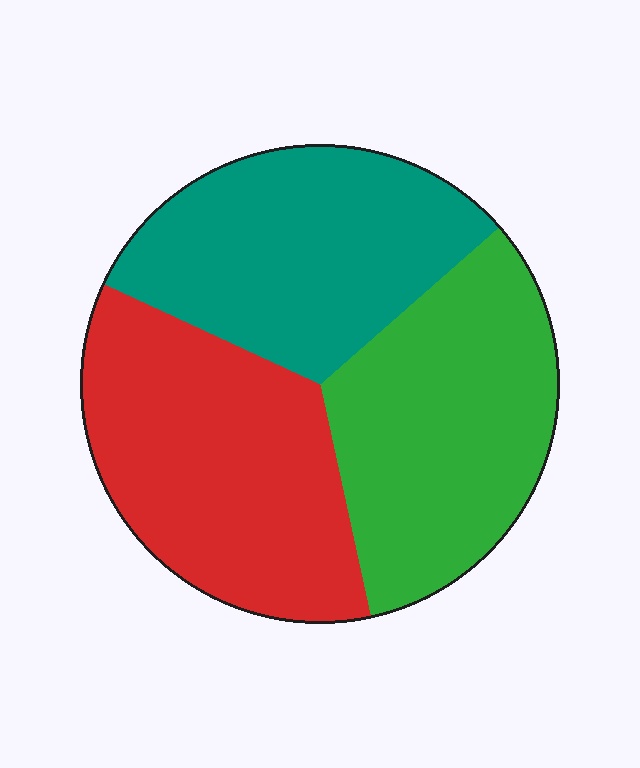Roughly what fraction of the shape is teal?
Teal takes up about one third (1/3) of the shape.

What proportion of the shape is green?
Green covers around 35% of the shape.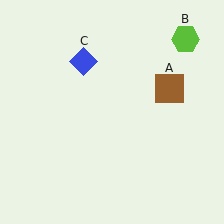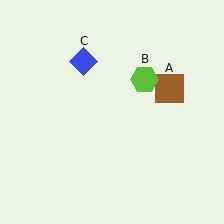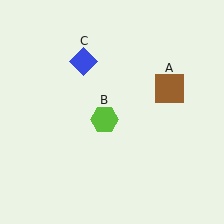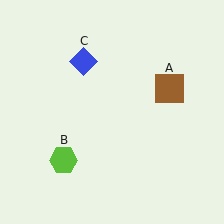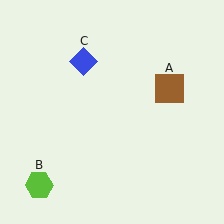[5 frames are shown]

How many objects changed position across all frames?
1 object changed position: lime hexagon (object B).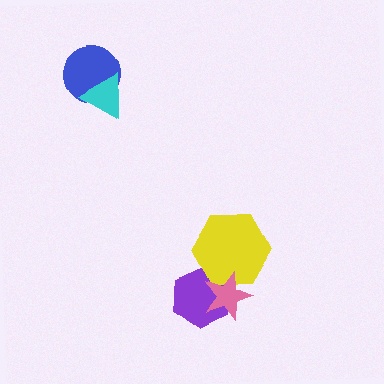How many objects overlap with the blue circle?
1 object overlaps with the blue circle.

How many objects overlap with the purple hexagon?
2 objects overlap with the purple hexagon.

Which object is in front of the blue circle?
The cyan triangle is in front of the blue circle.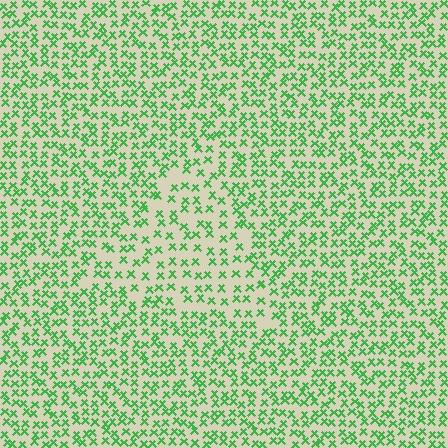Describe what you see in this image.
The image contains small green elements arranged at two different densities. A triangle-shaped region is visible where the elements are less densely packed than the surrounding area.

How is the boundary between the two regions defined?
The boundary is defined by a change in element density (approximately 1.6x ratio). All elements are the same color, size, and shape.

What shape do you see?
I see a triangle.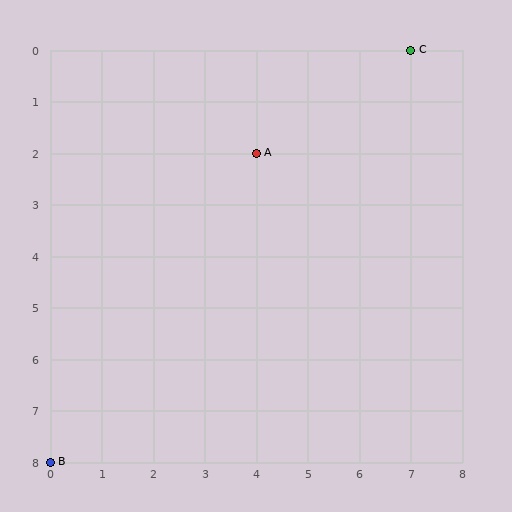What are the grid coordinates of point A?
Point A is at grid coordinates (4, 2).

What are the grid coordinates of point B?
Point B is at grid coordinates (0, 8).